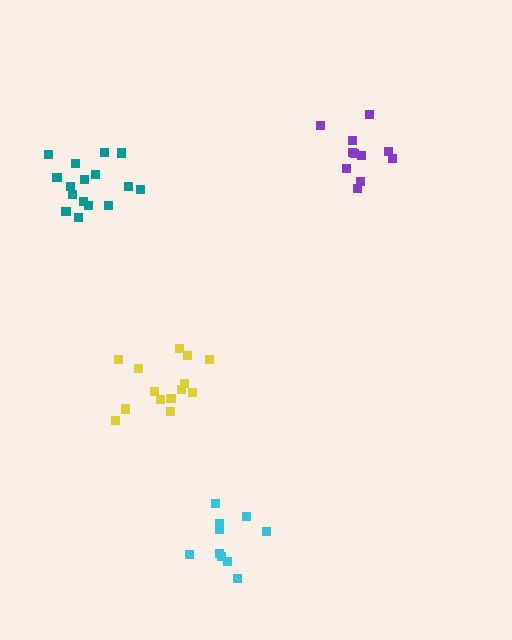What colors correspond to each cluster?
The clusters are colored: purple, yellow, cyan, teal.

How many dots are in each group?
Group 1: 11 dots, Group 2: 15 dots, Group 3: 10 dots, Group 4: 16 dots (52 total).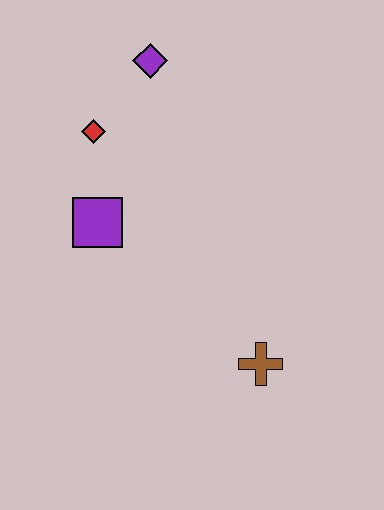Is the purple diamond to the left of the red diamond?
No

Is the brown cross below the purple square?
Yes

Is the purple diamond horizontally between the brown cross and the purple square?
Yes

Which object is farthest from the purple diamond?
The brown cross is farthest from the purple diamond.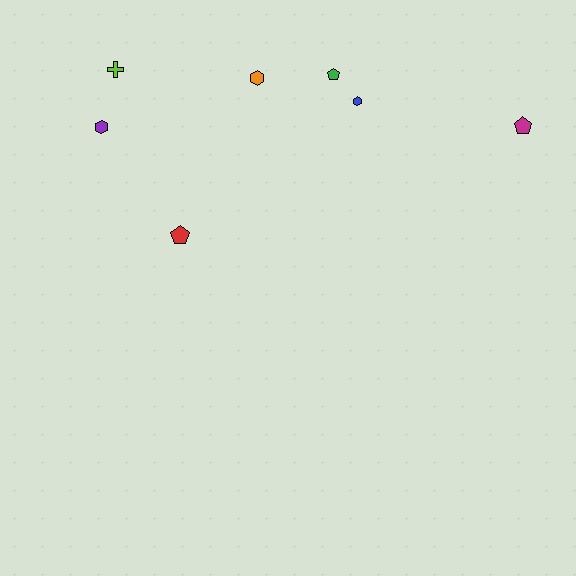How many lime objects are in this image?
There is 1 lime object.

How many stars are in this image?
There are no stars.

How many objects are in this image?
There are 7 objects.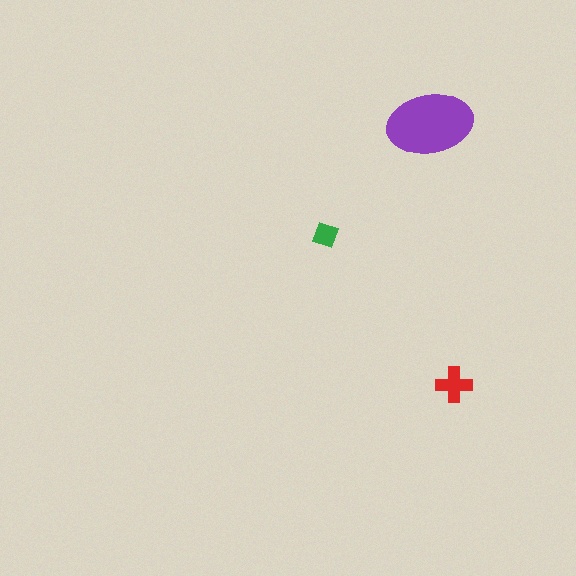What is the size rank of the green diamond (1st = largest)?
3rd.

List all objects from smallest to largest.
The green diamond, the red cross, the purple ellipse.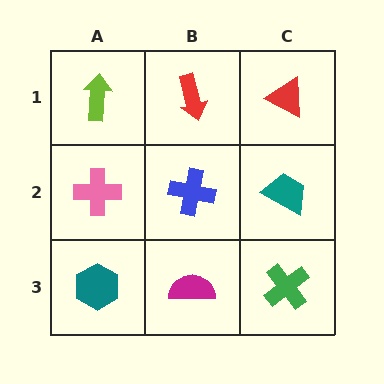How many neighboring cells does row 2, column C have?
3.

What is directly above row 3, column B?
A blue cross.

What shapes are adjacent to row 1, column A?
A pink cross (row 2, column A), a red arrow (row 1, column B).